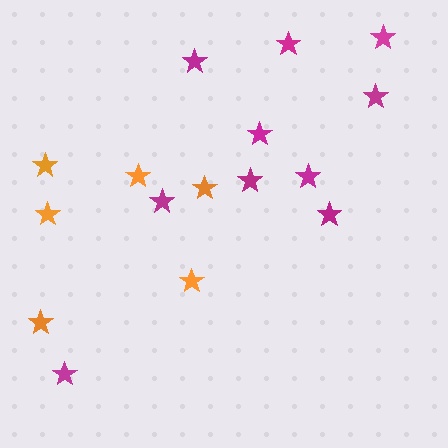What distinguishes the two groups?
There are 2 groups: one group of orange stars (6) and one group of magenta stars (10).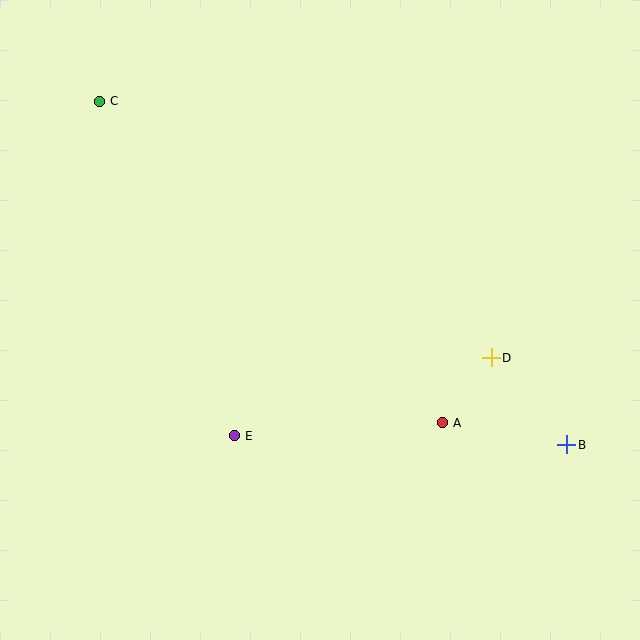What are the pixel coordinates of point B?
Point B is at (567, 445).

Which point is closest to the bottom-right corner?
Point B is closest to the bottom-right corner.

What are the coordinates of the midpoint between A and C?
The midpoint between A and C is at (271, 262).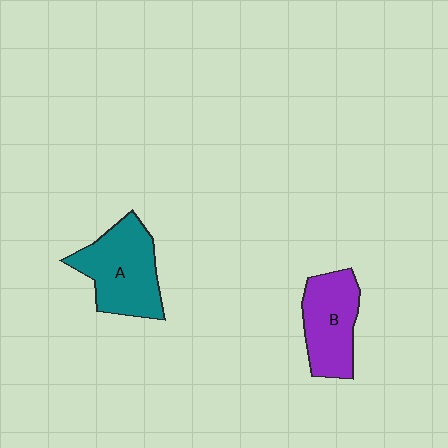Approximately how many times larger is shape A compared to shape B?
Approximately 1.2 times.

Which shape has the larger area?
Shape A (teal).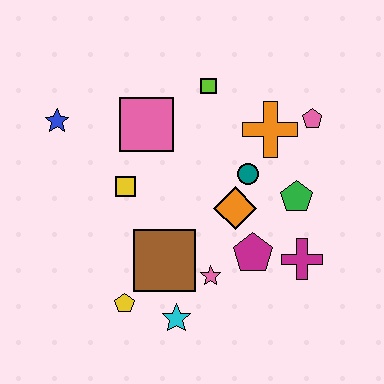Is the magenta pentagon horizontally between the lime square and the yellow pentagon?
No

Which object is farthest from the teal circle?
The blue star is farthest from the teal circle.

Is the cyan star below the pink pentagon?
Yes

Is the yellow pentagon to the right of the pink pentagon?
No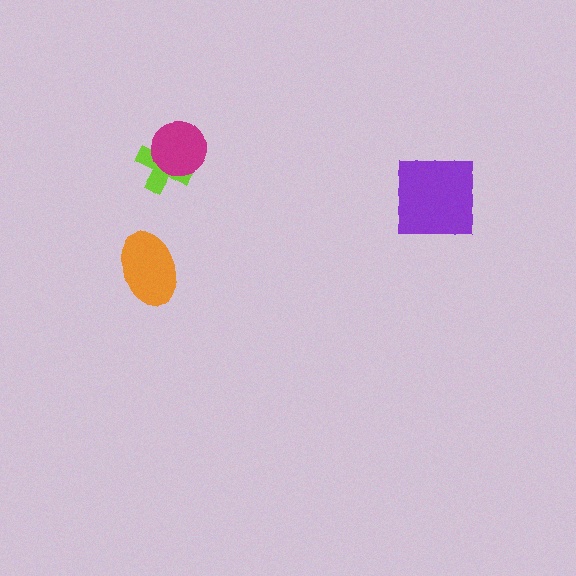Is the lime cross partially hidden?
Yes, it is partially covered by another shape.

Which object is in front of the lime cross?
The magenta circle is in front of the lime cross.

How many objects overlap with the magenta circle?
1 object overlaps with the magenta circle.